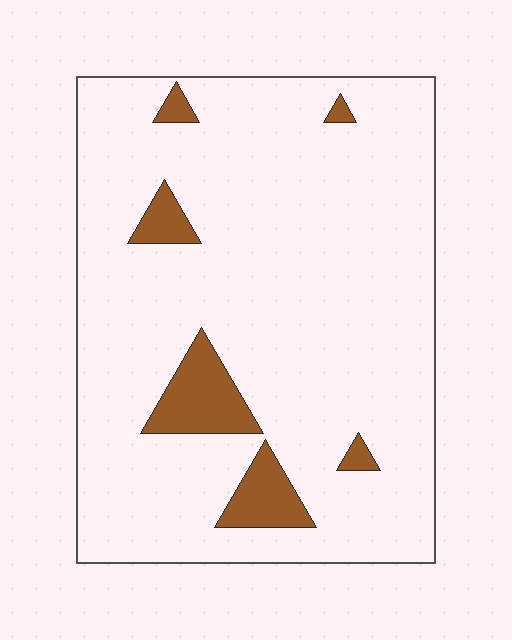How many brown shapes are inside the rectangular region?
6.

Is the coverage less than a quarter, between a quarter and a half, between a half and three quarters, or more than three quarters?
Less than a quarter.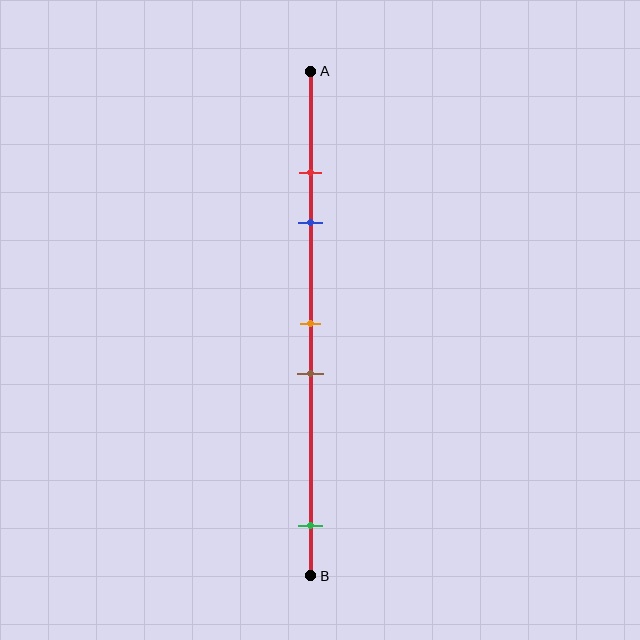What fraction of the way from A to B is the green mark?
The green mark is approximately 90% (0.9) of the way from A to B.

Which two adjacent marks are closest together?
The red and blue marks are the closest adjacent pair.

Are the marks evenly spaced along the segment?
No, the marks are not evenly spaced.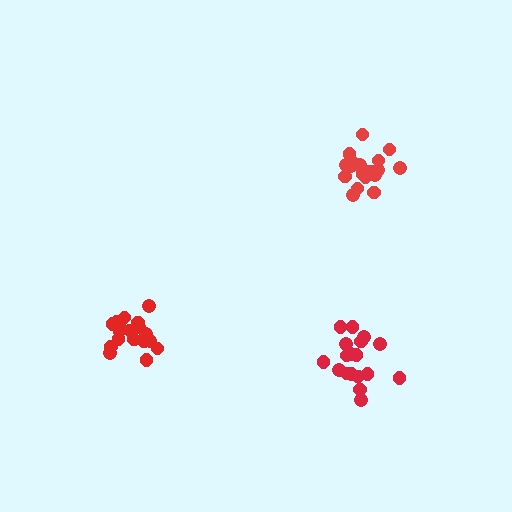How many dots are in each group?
Group 1: 20 dots, Group 2: 19 dots, Group 3: 18 dots (57 total).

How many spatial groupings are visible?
There are 3 spatial groupings.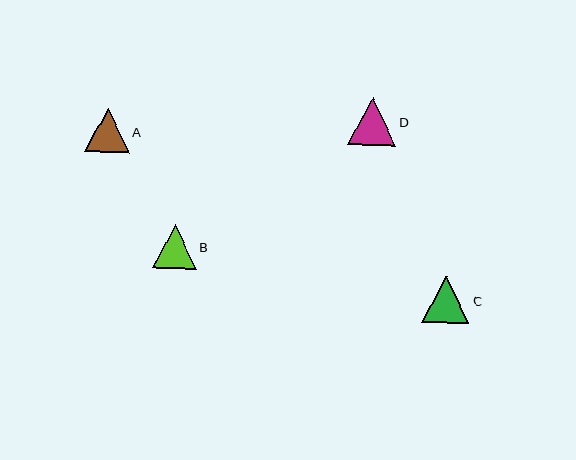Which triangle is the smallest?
Triangle B is the smallest with a size of approximately 43 pixels.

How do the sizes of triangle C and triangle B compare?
Triangle C and triangle B are approximately the same size.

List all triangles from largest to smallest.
From largest to smallest: D, C, A, B.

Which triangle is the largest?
Triangle D is the largest with a size of approximately 48 pixels.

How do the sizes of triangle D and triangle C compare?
Triangle D and triangle C are approximately the same size.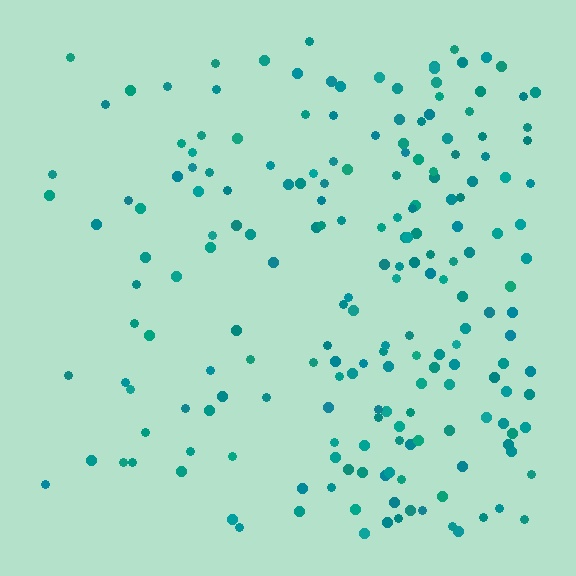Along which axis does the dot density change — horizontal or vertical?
Horizontal.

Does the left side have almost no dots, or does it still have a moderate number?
Still a moderate number, just noticeably fewer than the right.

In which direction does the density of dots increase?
From left to right, with the right side densest.